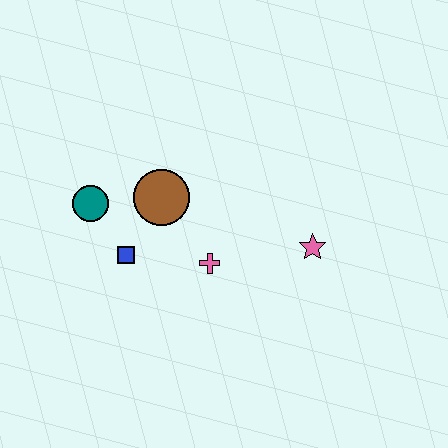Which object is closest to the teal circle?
The blue square is closest to the teal circle.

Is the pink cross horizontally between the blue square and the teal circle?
No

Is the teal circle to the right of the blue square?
No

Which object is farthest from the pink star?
The teal circle is farthest from the pink star.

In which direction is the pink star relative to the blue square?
The pink star is to the right of the blue square.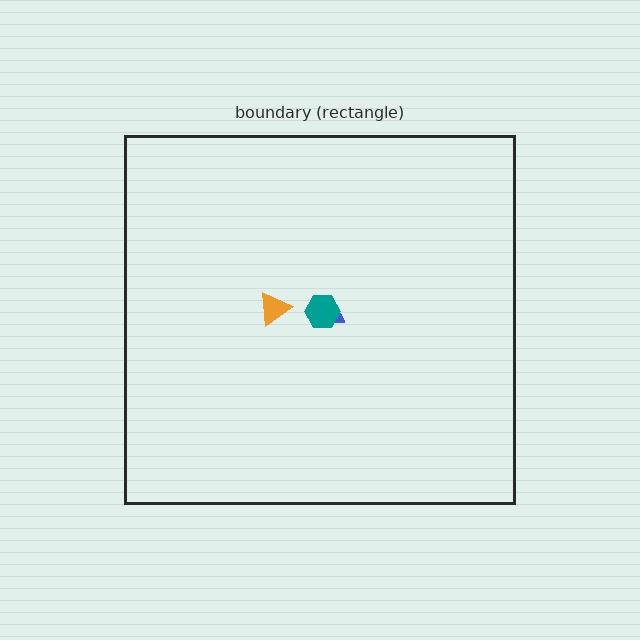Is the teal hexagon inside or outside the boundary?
Inside.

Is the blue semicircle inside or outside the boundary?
Inside.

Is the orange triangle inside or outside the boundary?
Inside.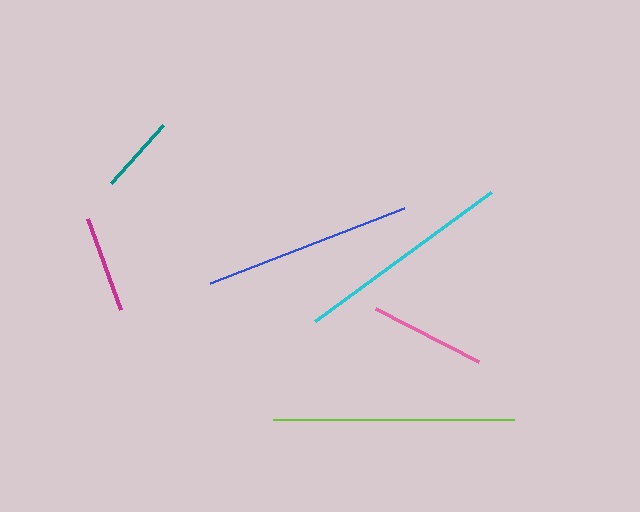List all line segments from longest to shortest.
From longest to shortest: lime, cyan, blue, pink, magenta, teal.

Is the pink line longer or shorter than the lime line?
The lime line is longer than the pink line.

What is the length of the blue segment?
The blue segment is approximately 208 pixels long.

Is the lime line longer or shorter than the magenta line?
The lime line is longer than the magenta line.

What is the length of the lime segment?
The lime segment is approximately 241 pixels long.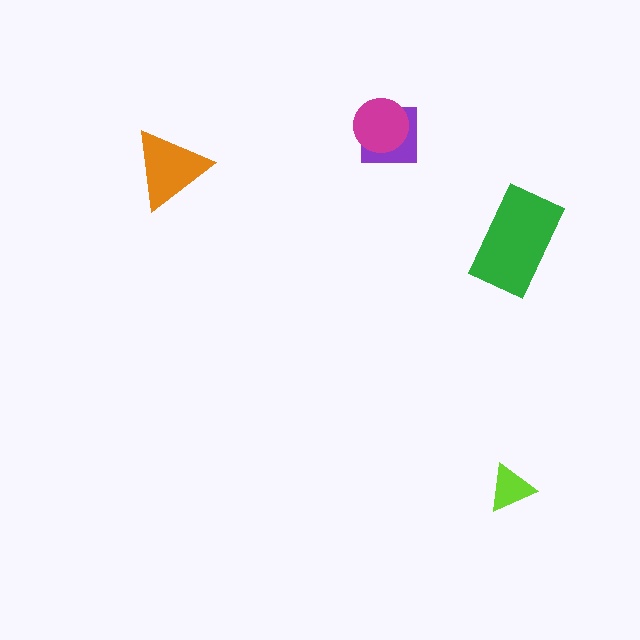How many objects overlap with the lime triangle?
0 objects overlap with the lime triangle.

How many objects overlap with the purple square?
1 object overlaps with the purple square.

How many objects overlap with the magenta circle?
1 object overlaps with the magenta circle.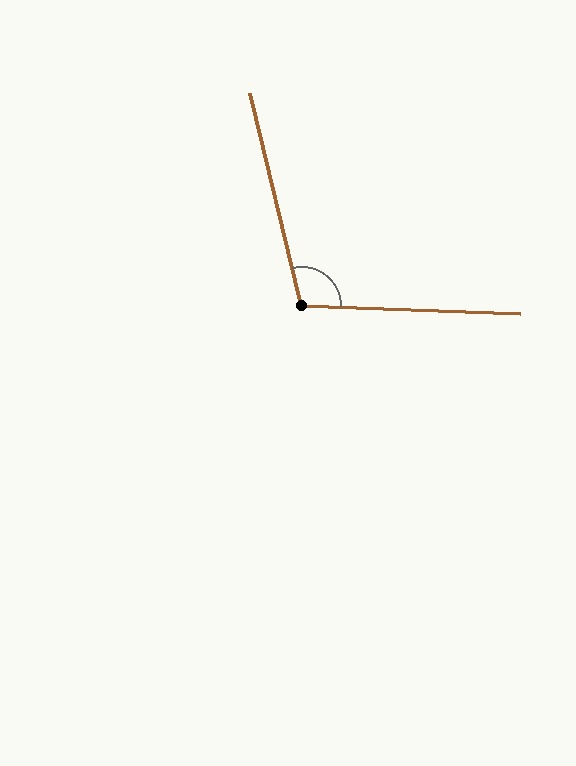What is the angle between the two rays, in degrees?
Approximately 106 degrees.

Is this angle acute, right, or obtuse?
It is obtuse.